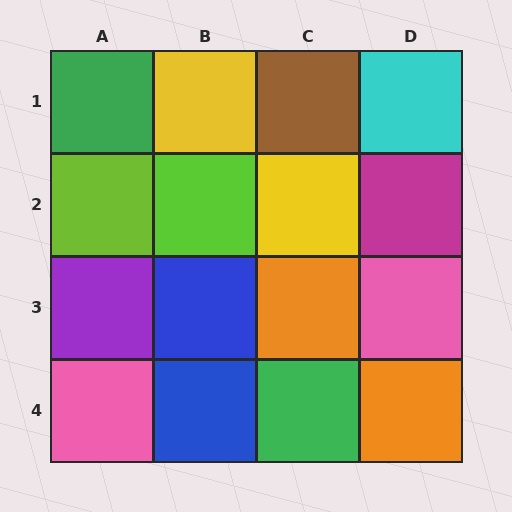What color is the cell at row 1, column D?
Cyan.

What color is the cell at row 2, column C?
Yellow.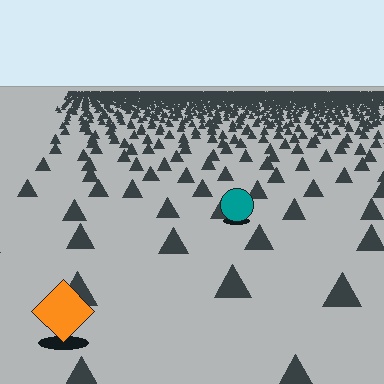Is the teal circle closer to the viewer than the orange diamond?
No. The orange diamond is closer — you can tell from the texture gradient: the ground texture is coarser near it.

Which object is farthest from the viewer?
The teal circle is farthest from the viewer. It appears smaller and the ground texture around it is denser.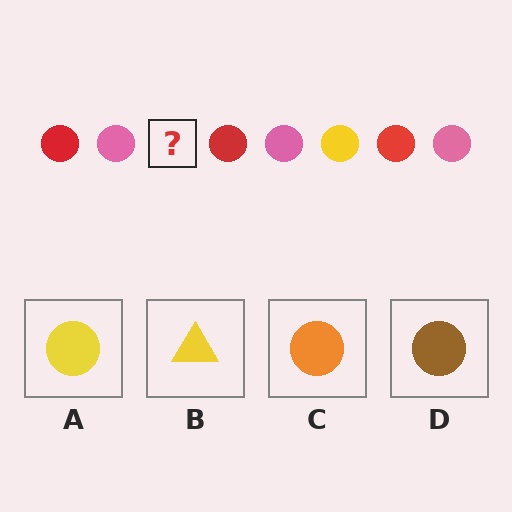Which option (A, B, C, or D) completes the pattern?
A.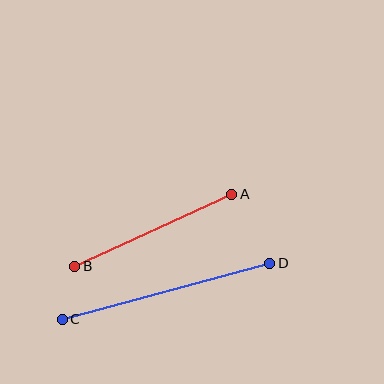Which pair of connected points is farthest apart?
Points C and D are farthest apart.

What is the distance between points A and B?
The distance is approximately 173 pixels.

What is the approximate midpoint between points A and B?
The midpoint is at approximately (153, 230) pixels.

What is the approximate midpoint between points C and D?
The midpoint is at approximately (166, 291) pixels.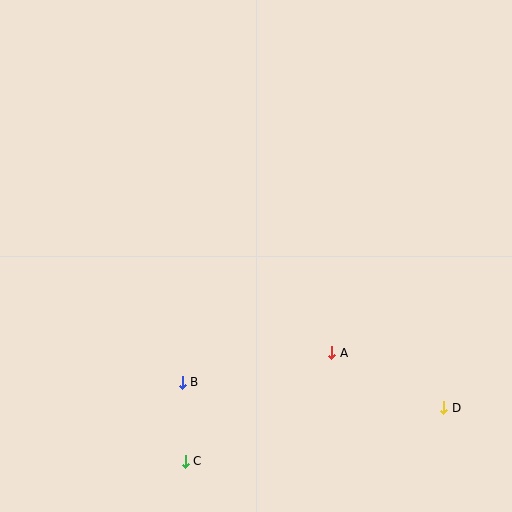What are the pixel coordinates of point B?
Point B is at (182, 382).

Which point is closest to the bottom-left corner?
Point C is closest to the bottom-left corner.